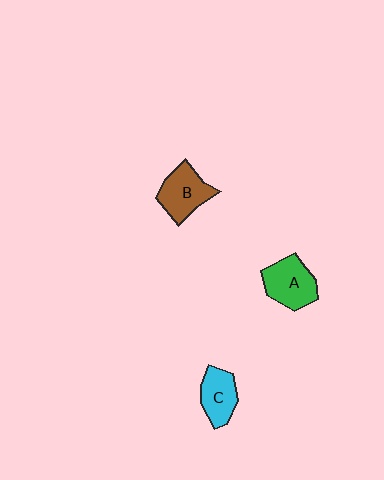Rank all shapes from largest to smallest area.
From largest to smallest: A (green), B (brown), C (cyan).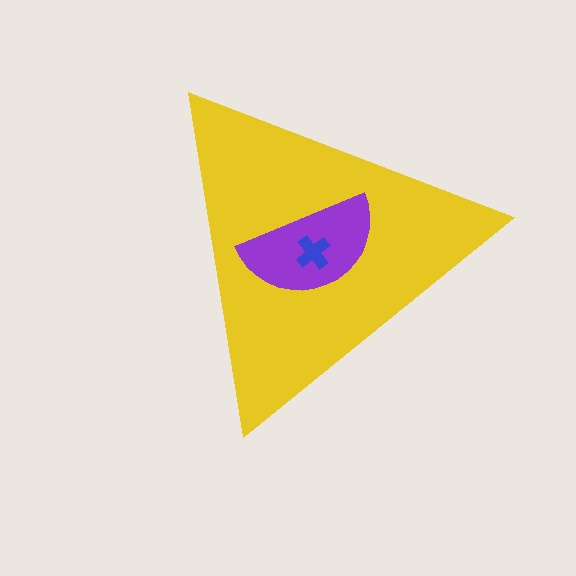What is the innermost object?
The blue cross.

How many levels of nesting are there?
3.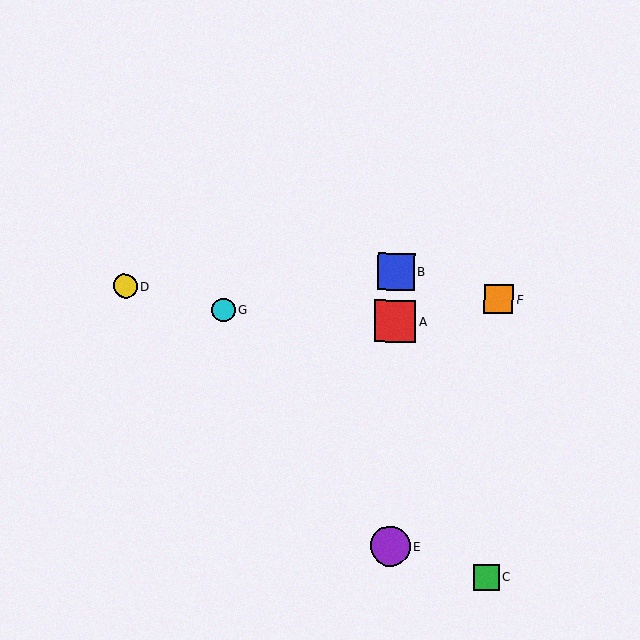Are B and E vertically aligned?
Yes, both are at x≈396.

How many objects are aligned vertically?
3 objects (A, B, E) are aligned vertically.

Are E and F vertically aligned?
No, E is at x≈390 and F is at x≈499.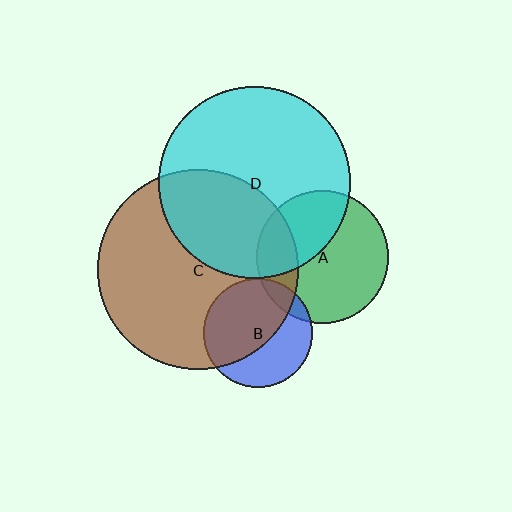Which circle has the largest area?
Circle C (brown).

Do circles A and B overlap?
Yes.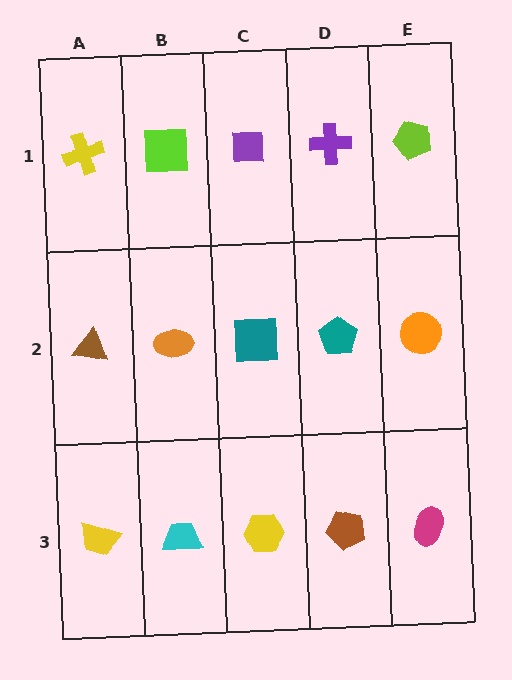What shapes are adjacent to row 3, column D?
A teal pentagon (row 2, column D), a yellow hexagon (row 3, column C), a magenta ellipse (row 3, column E).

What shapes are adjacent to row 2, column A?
A yellow cross (row 1, column A), a yellow trapezoid (row 3, column A), an orange ellipse (row 2, column B).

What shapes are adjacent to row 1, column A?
A brown triangle (row 2, column A), a lime square (row 1, column B).